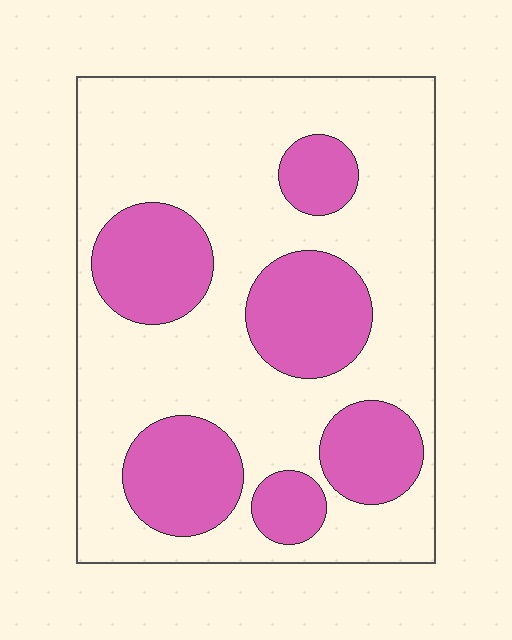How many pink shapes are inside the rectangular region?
6.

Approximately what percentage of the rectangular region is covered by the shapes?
Approximately 30%.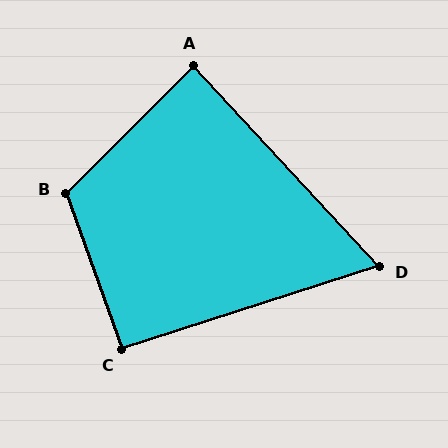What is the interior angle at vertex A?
Approximately 88 degrees (approximately right).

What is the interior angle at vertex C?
Approximately 92 degrees (approximately right).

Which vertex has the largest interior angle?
B, at approximately 115 degrees.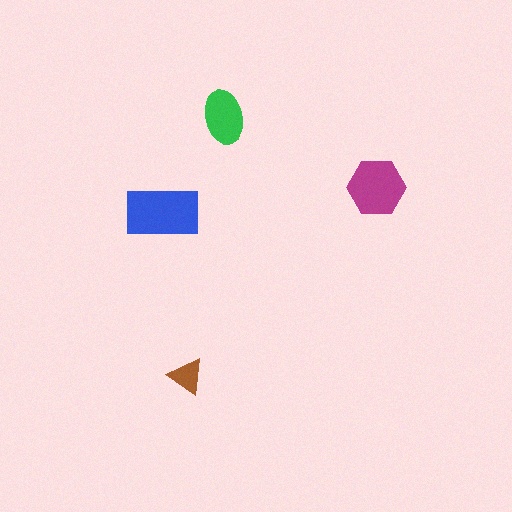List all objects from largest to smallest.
The blue rectangle, the magenta hexagon, the green ellipse, the brown triangle.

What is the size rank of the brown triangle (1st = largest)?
4th.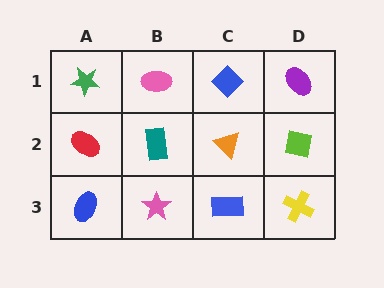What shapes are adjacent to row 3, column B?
A teal rectangle (row 2, column B), a blue ellipse (row 3, column A), a blue rectangle (row 3, column C).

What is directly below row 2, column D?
A yellow cross.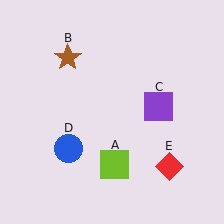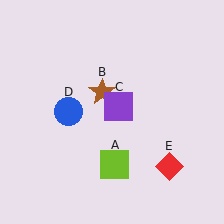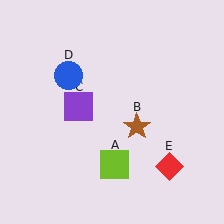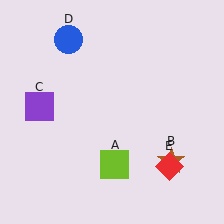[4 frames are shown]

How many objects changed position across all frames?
3 objects changed position: brown star (object B), purple square (object C), blue circle (object D).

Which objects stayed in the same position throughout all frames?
Lime square (object A) and red diamond (object E) remained stationary.